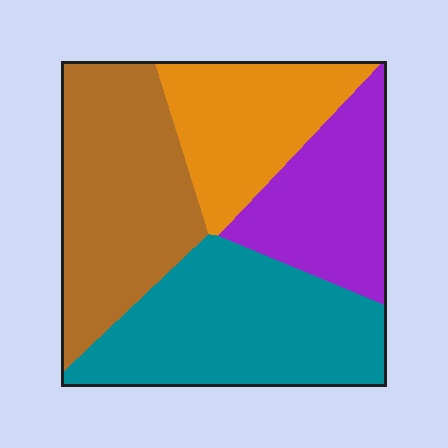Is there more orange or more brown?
Brown.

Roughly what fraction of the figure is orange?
Orange takes up less than a quarter of the figure.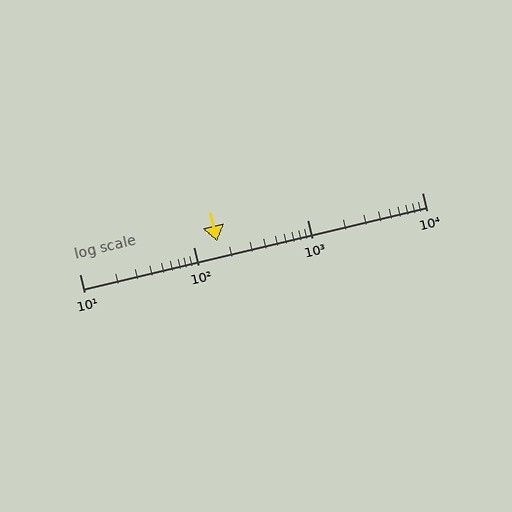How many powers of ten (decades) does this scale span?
The scale spans 3 decades, from 10 to 10000.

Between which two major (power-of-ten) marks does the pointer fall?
The pointer is between 100 and 1000.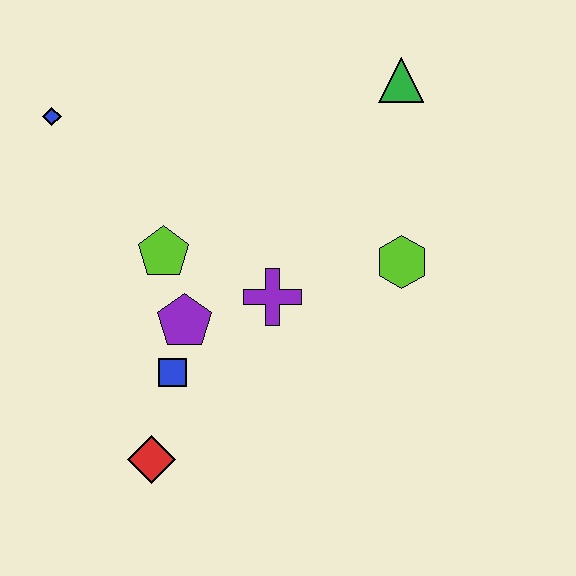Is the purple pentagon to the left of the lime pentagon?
No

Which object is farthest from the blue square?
The green triangle is farthest from the blue square.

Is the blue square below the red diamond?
No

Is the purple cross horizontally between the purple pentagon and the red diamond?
No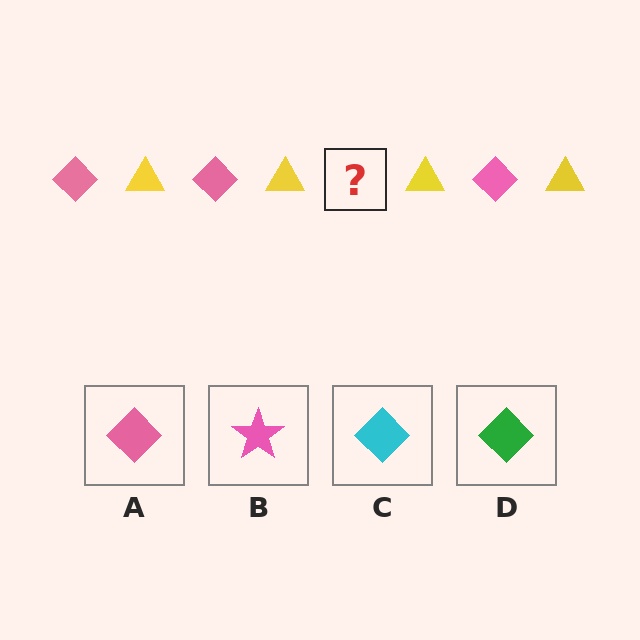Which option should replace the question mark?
Option A.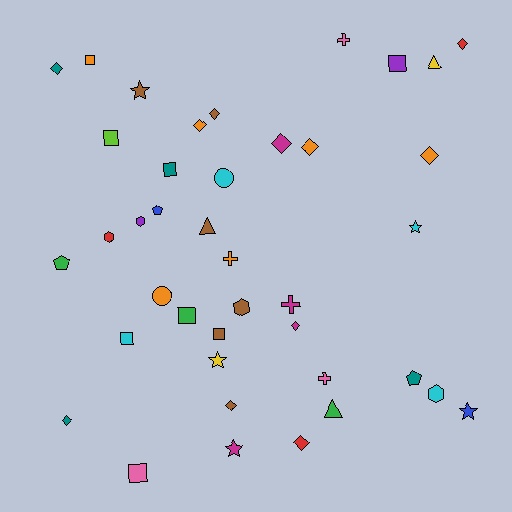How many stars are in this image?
There are 5 stars.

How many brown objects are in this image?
There are 6 brown objects.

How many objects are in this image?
There are 40 objects.